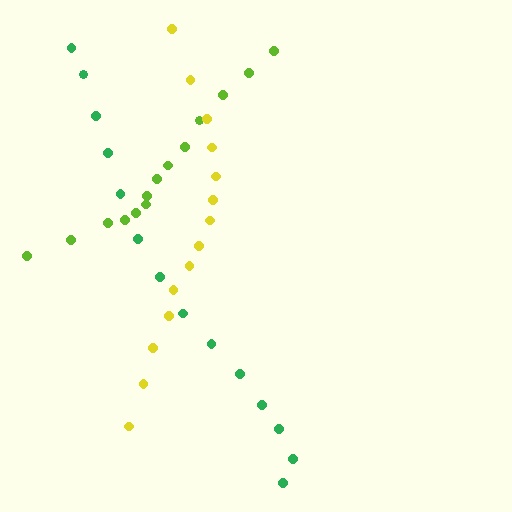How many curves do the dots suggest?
There are 3 distinct paths.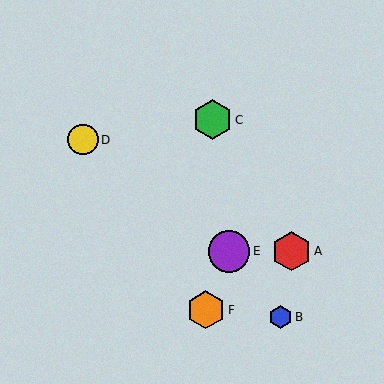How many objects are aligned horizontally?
2 objects (A, E) are aligned horizontally.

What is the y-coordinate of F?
Object F is at y≈310.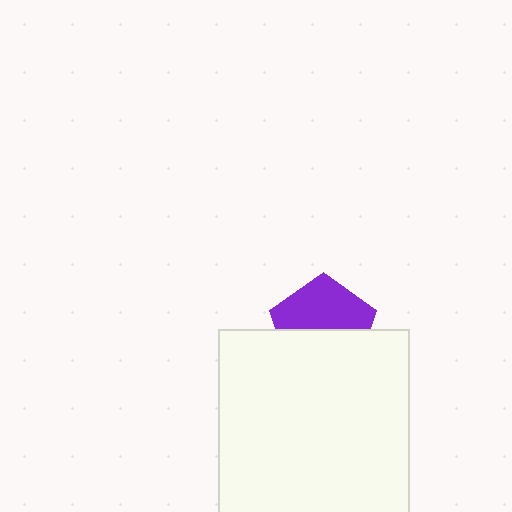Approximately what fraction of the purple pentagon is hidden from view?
Roughly 47% of the purple pentagon is hidden behind the white rectangle.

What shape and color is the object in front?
The object in front is a white rectangle.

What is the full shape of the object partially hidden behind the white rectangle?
The partially hidden object is a purple pentagon.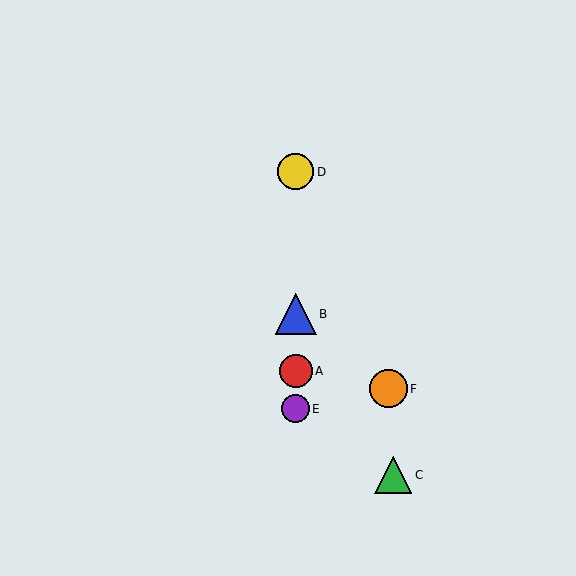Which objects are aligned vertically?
Objects A, B, D, E are aligned vertically.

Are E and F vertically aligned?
No, E is at x≈296 and F is at x≈388.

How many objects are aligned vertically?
4 objects (A, B, D, E) are aligned vertically.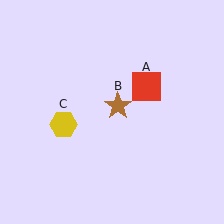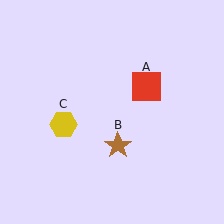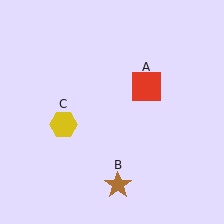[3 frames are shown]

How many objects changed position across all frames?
1 object changed position: brown star (object B).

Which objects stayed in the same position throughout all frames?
Red square (object A) and yellow hexagon (object C) remained stationary.